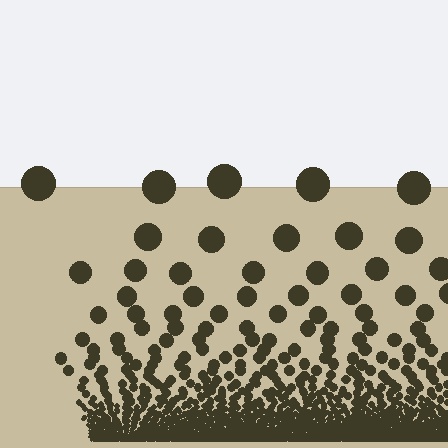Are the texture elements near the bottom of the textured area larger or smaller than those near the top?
Smaller. The gradient is inverted — elements near the bottom are smaller and denser.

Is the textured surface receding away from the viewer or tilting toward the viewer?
The surface appears to tilt toward the viewer. Texture elements get larger and sparser toward the top.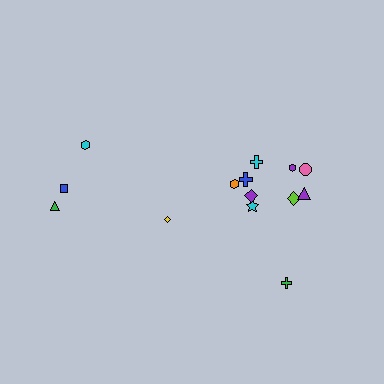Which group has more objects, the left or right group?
The right group.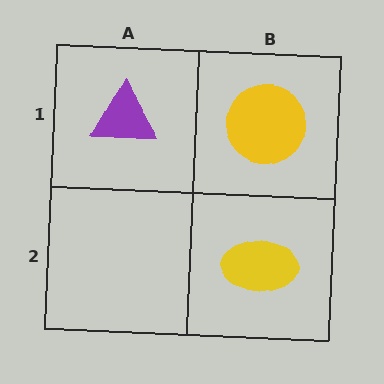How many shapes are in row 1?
2 shapes.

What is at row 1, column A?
A purple triangle.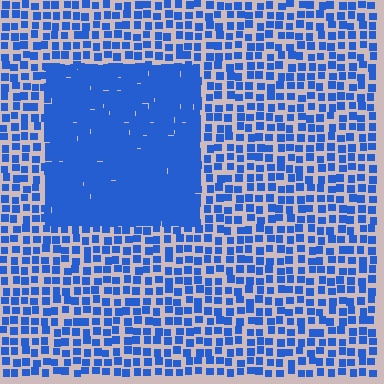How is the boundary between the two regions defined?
The boundary is defined by a change in element density (approximately 2.5x ratio). All elements are the same color, size, and shape.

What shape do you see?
I see a rectangle.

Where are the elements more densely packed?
The elements are more densely packed inside the rectangle boundary.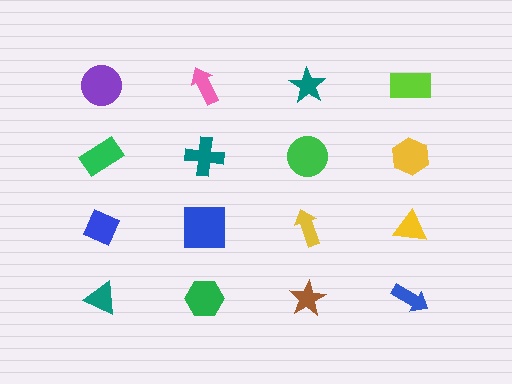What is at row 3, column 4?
A yellow triangle.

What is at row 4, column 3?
A brown star.